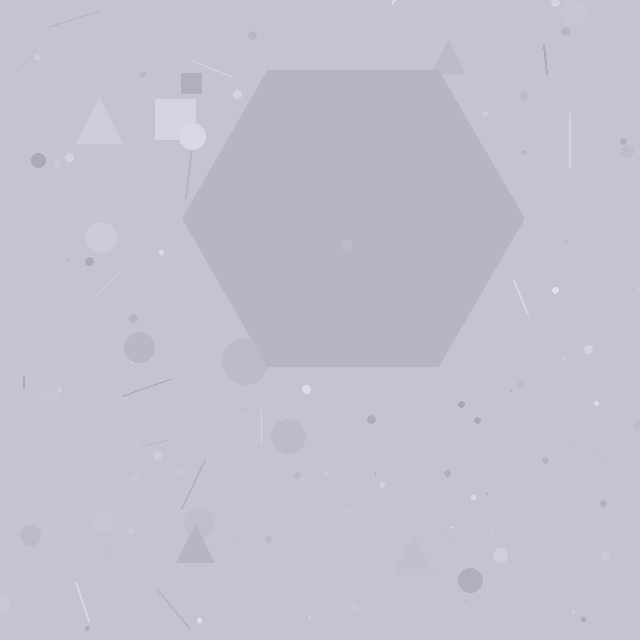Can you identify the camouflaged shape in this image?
The camouflaged shape is a hexagon.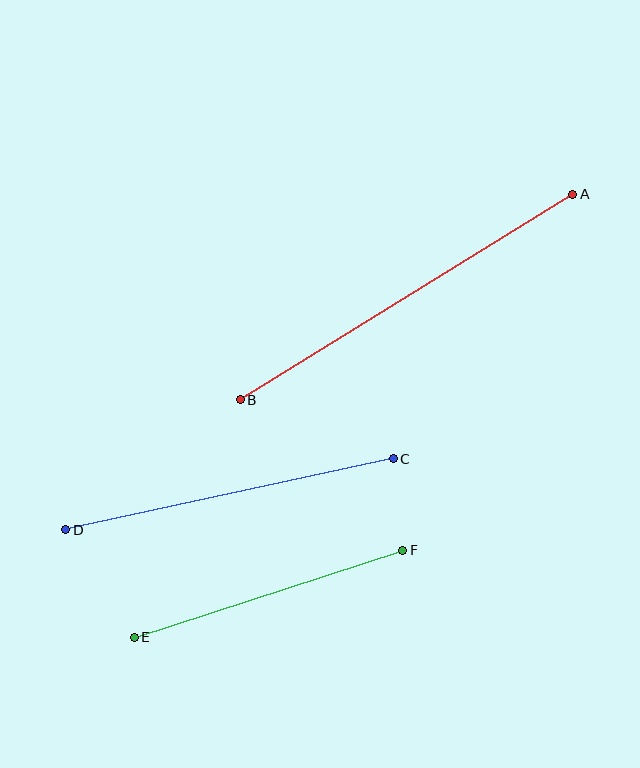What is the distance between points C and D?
The distance is approximately 335 pixels.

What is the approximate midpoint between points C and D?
The midpoint is at approximately (229, 494) pixels.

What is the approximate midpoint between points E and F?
The midpoint is at approximately (269, 594) pixels.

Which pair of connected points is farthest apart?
Points A and B are farthest apart.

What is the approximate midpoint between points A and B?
The midpoint is at approximately (406, 297) pixels.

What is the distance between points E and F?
The distance is approximately 282 pixels.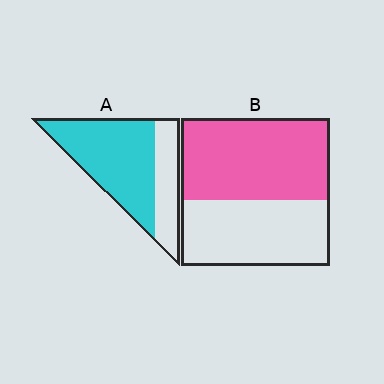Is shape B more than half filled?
Yes.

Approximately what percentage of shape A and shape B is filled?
A is approximately 70% and B is approximately 55%.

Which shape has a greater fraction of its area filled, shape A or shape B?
Shape A.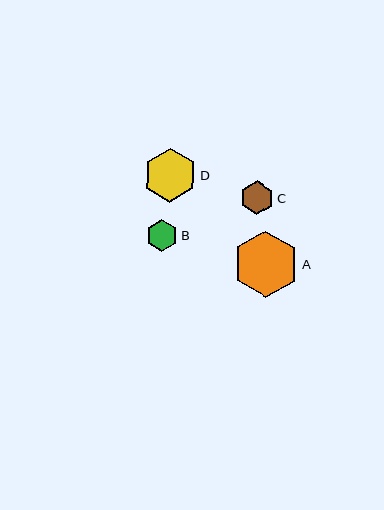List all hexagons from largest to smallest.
From largest to smallest: A, D, C, B.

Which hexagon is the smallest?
Hexagon B is the smallest with a size of approximately 32 pixels.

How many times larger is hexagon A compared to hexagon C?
Hexagon A is approximately 2.0 times the size of hexagon C.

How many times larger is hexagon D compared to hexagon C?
Hexagon D is approximately 1.6 times the size of hexagon C.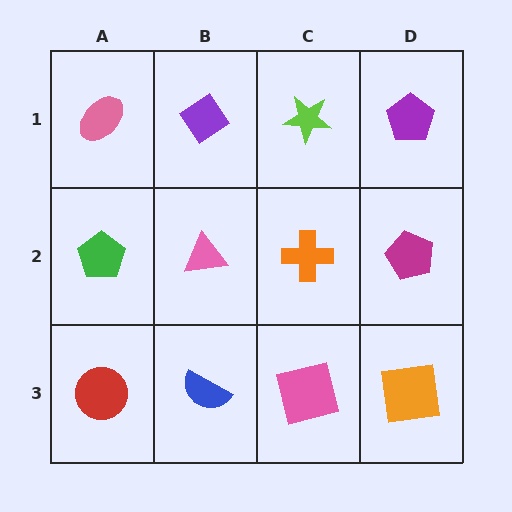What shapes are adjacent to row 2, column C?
A lime star (row 1, column C), a pink square (row 3, column C), a pink triangle (row 2, column B), a magenta pentagon (row 2, column D).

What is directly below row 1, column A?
A green pentagon.